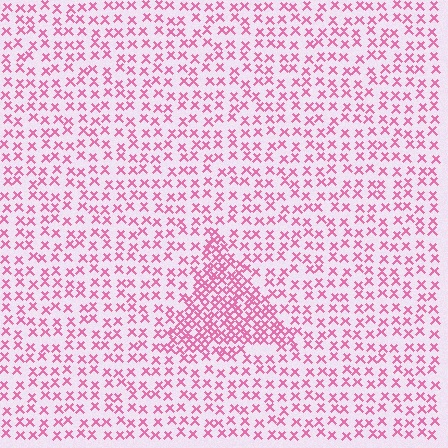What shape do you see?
I see a triangle.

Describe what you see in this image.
The image contains small pink elements arranged at two different densities. A triangle-shaped region is visible where the elements are more densely packed than the surrounding area.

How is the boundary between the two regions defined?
The boundary is defined by a change in element density (approximately 2.2x ratio). All elements are the same color, size, and shape.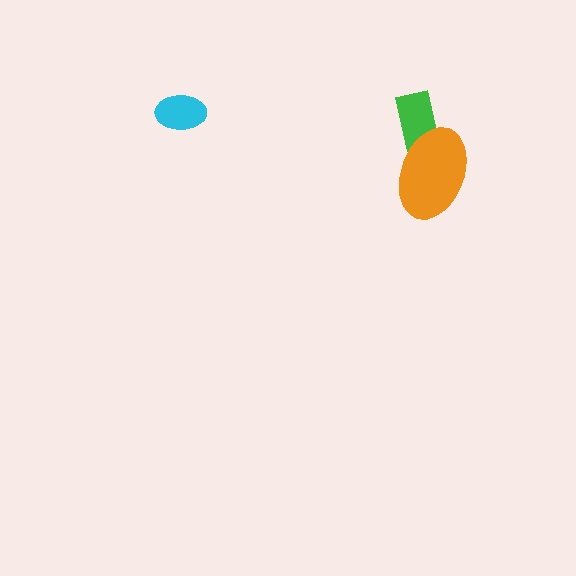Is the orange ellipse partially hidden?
No, no other shape covers it.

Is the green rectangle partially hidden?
Yes, it is partially covered by another shape.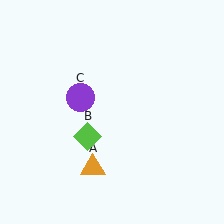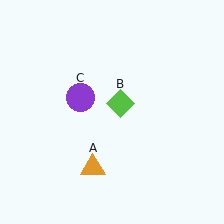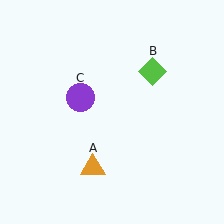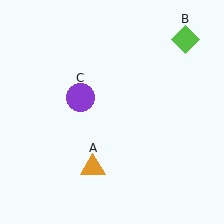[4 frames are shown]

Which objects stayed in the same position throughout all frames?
Orange triangle (object A) and purple circle (object C) remained stationary.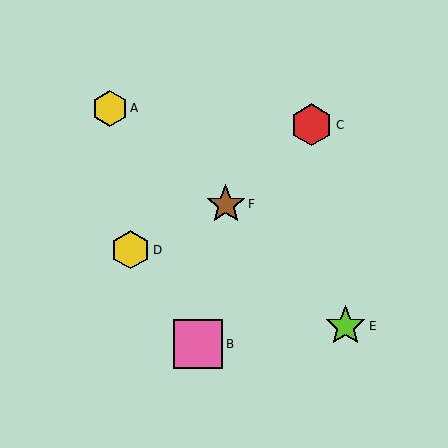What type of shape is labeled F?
Shape F is a brown star.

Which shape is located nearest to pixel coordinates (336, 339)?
The lime star (labeled E) at (345, 326) is nearest to that location.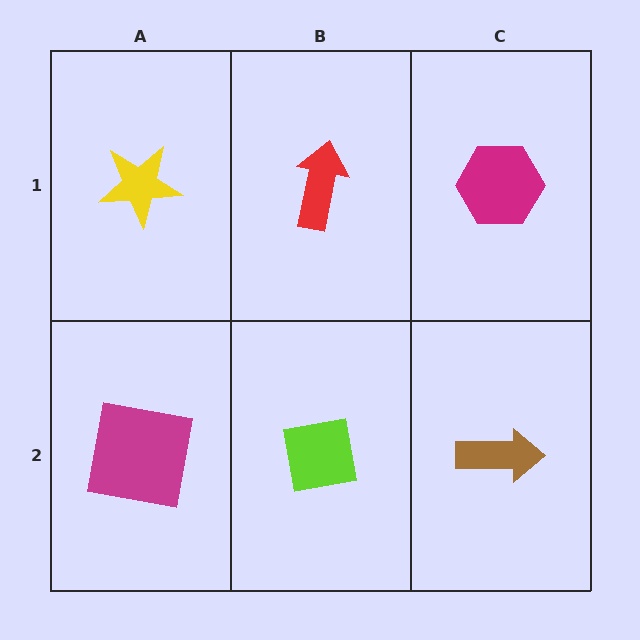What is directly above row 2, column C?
A magenta hexagon.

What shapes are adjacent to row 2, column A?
A yellow star (row 1, column A), a lime square (row 2, column B).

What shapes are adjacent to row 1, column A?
A magenta square (row 2, column A), a red arrow (row 1, column B).